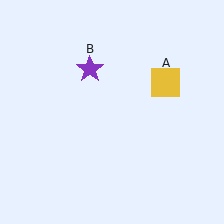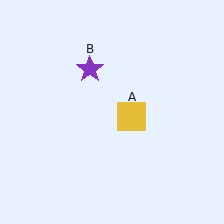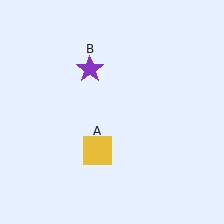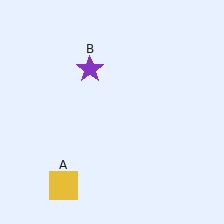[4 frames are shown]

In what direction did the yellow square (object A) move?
The yellow square (object A) moved down and to the left.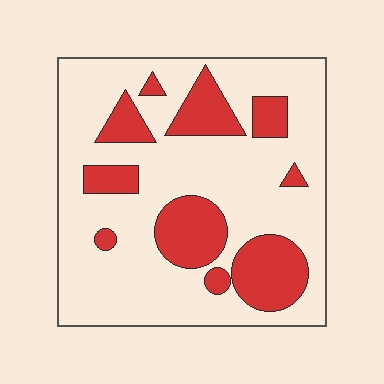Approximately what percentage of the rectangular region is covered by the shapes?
Approximately 25%.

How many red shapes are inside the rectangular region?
10.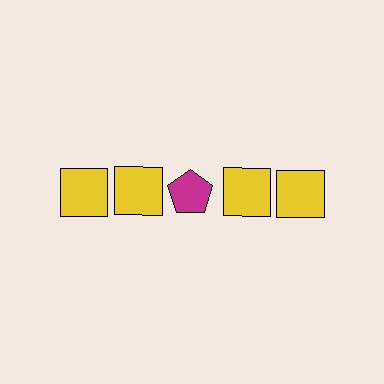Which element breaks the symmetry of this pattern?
The magenta pentagon in the top row, center column breaks the symmetry. All other shapes are yellow squares.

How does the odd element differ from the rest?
It differs in both color (magenta instead of yellow) and shape (pentagon instead of square).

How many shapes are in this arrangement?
There are 5 shapes arranged in a grid pattern.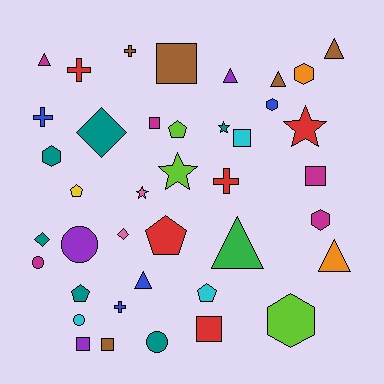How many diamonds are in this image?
There are 3 diamonds.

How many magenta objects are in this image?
There are 5 magenta objects.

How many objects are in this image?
There are 40 objects.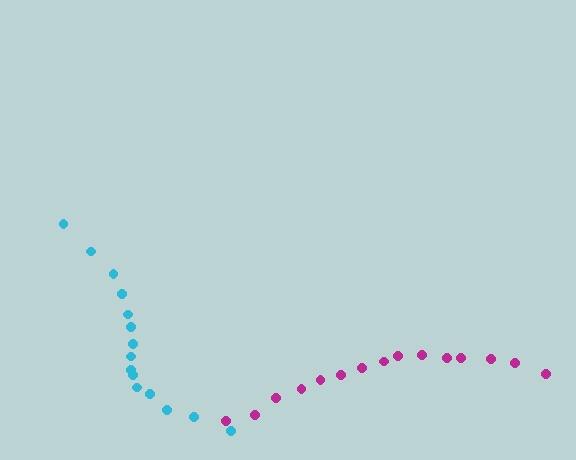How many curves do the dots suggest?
There are 2 distinct paths.